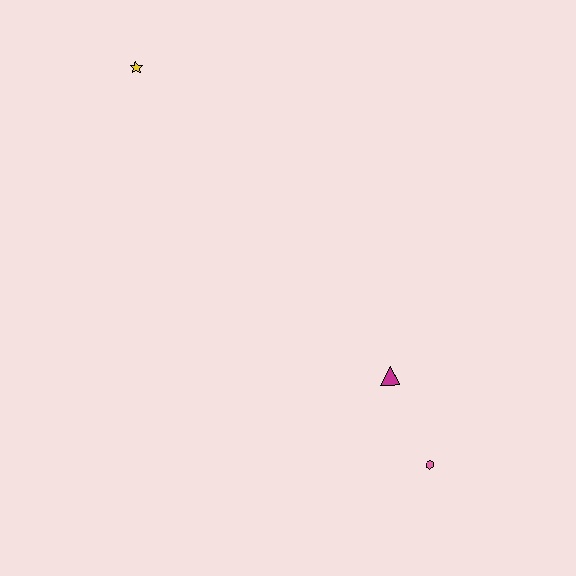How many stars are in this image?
There is 1 star.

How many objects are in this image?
There are 3 objects.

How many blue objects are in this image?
There are no blue objects.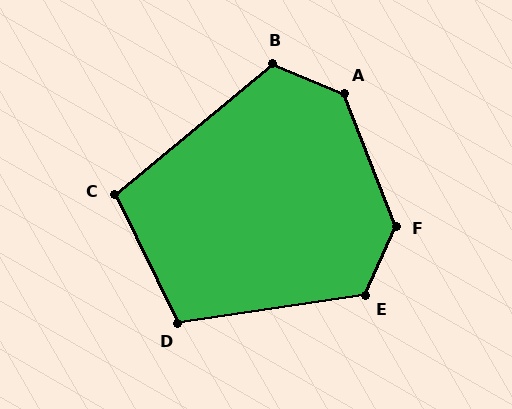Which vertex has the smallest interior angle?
C, at approximately 103 degrees.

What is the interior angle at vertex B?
Approximately 118 degrees (obtuse).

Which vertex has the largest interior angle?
F, at approximately 134 degrees.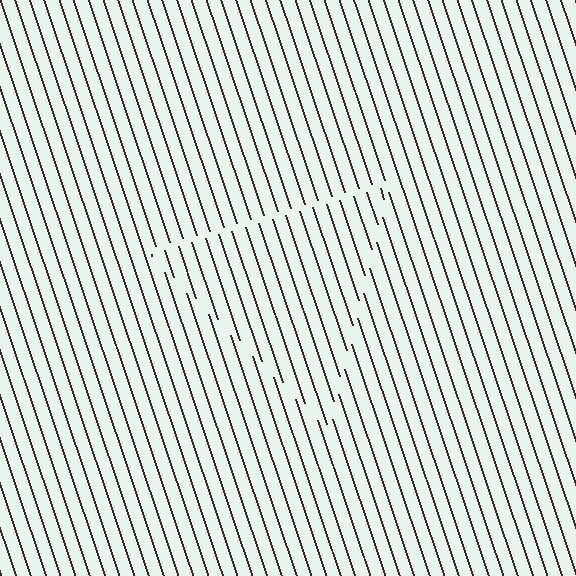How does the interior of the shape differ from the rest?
The interior of the shape contains the same grating, shifted by half a period — the contour is defined by the phase discontinuity where line-ends from the inner and outer gratings abut.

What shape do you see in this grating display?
An illusory triangle. The interior of the shape contains the same grating, shifted by half a period — the contour is defined by the phase discontinuity where line-ends from the inner and outer gratings abut.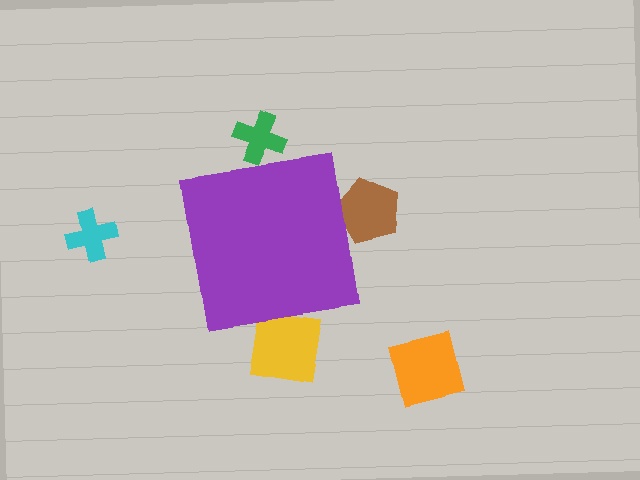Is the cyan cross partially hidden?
No, the cyan cross is fully visible.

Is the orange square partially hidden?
No, the orange square is fully visible.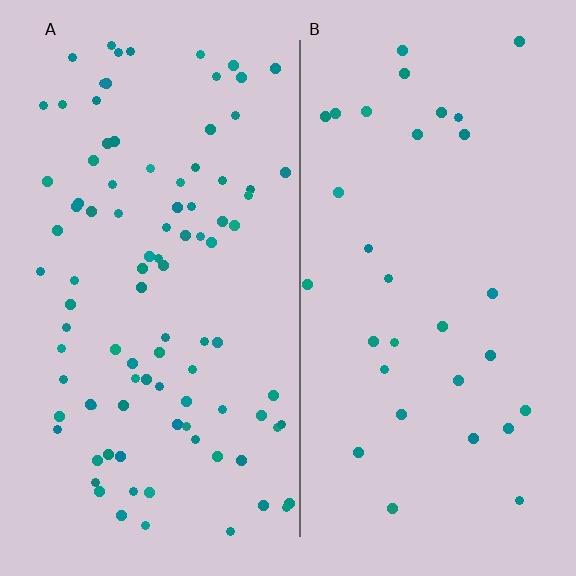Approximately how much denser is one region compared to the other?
Approximately 3.0× — region A over region B.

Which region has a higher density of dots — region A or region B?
A (the left).